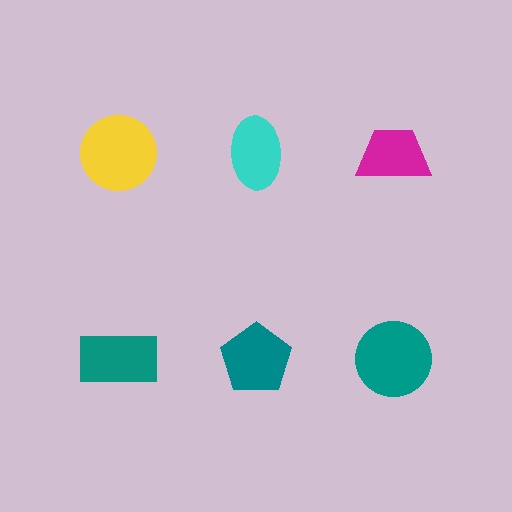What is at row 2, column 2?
A teal pentagon.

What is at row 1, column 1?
A yellow circle.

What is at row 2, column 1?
A teal rectangle.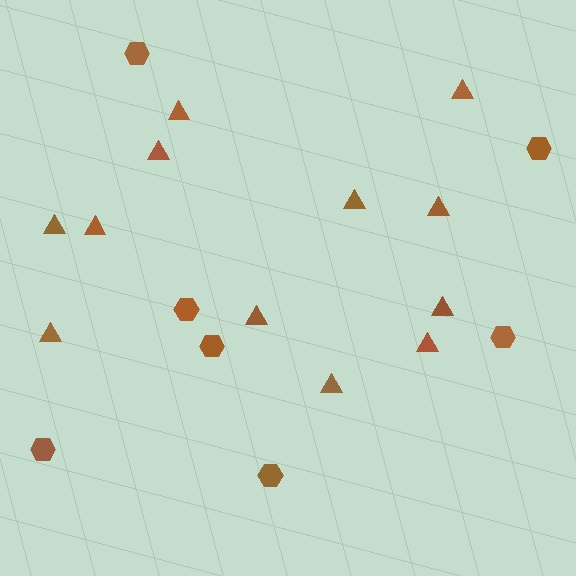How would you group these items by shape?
There are 2 groups: one group of hexagons (7) and one group of triangles (12).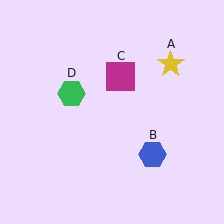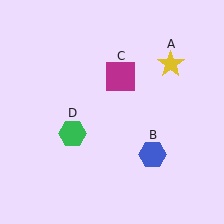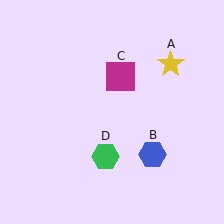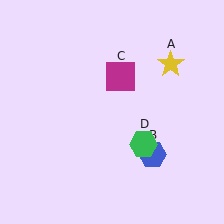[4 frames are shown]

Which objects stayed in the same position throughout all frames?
Yellow star (object A) and blue hexagon (object B) and magenta square (object C) remained stationary.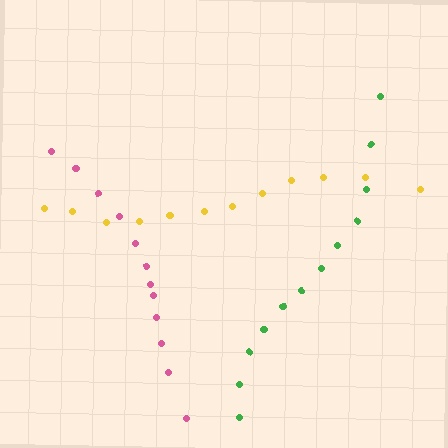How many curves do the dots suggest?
There are 3 distinct paths.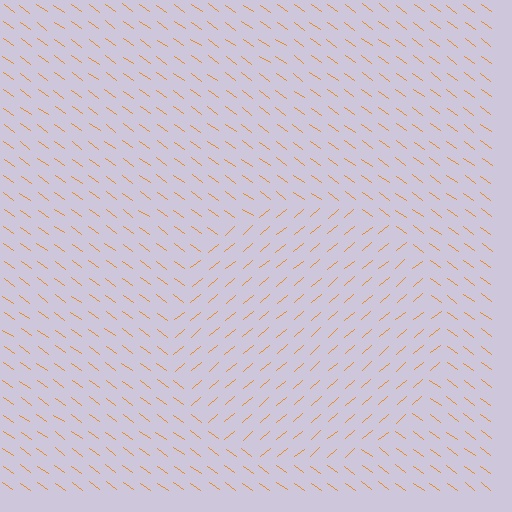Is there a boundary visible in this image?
Yes, there is a texture boundary formed by a change in line orientation.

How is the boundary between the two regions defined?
The boundary is defined purely by a change in line orientation (approximately 76 degrees difference). All lines are the same color and thickness.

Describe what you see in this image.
The image is filled with small orange line segments. A circle region in the image has lines oriented differently from the surrounding lines, creating a visible texture boundary.